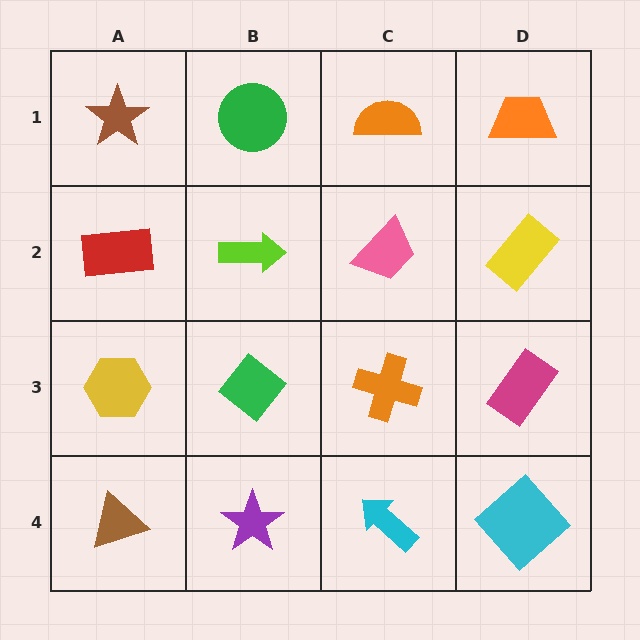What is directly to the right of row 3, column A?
A green diamond.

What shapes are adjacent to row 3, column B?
A lime arrow (row 2, column B), a purple star (row 4, column B), a yellow hexagon (row 3, column A), an orange cross (row 3, column C).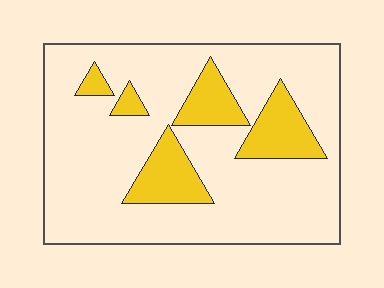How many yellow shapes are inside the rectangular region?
5.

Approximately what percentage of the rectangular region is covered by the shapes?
Approximately 20%.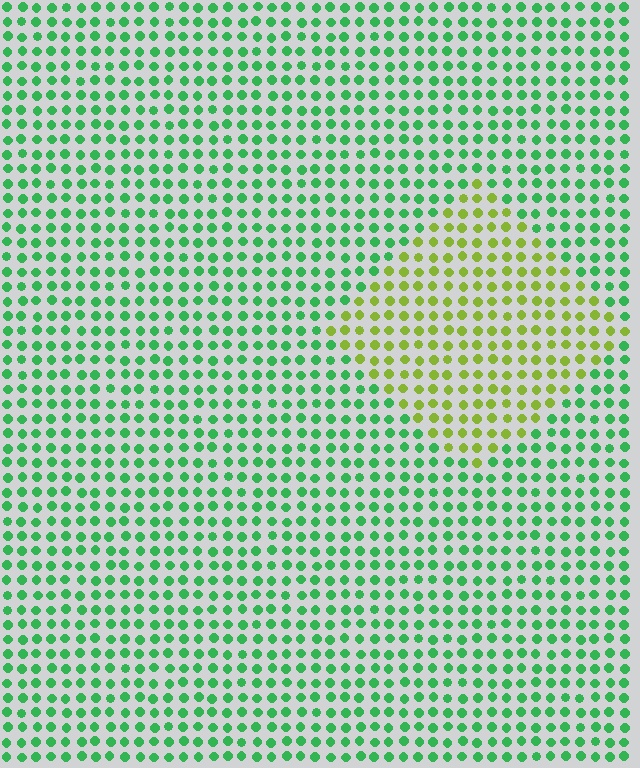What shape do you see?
I see a diamond.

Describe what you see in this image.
The image is filled with small green elements in a uniform arrangement. A diamond-shaped region is visible where the elements are tinted to a slightly different hue, forming a subtle color boundary.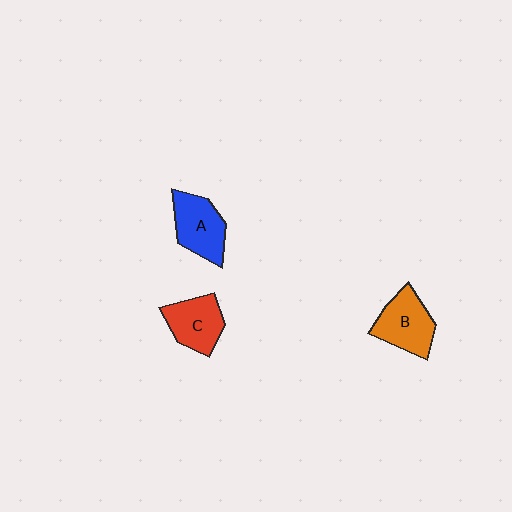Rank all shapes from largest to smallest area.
From largest to smallest: B (orange), A (blue), C (red).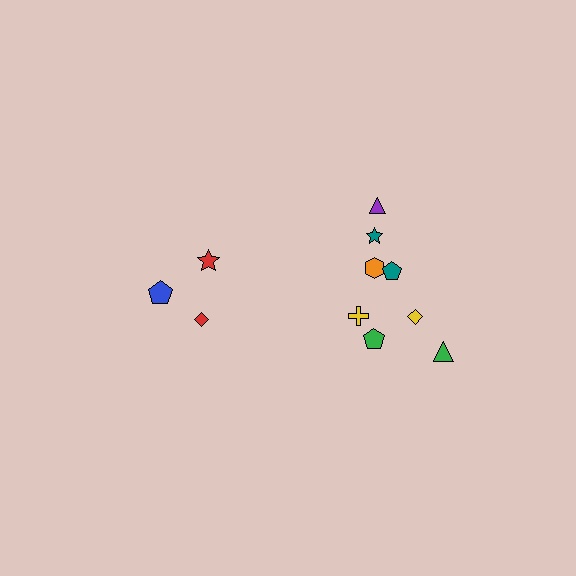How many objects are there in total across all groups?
There are 11 objects.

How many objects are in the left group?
There are 3 objects.